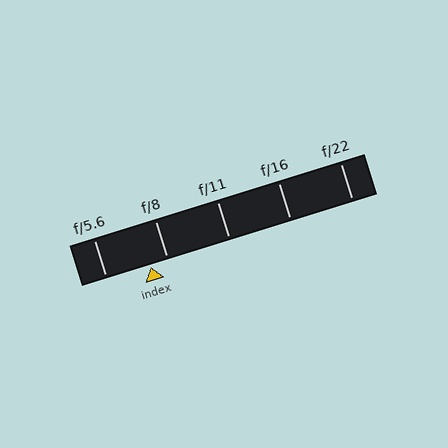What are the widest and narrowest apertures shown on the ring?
The widest aperture shown is f/5.6 and the narrowest is f/22.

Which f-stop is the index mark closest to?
The index mark is closest to f/8.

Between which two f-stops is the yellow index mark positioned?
The index mark is between f/5.6 and f/8.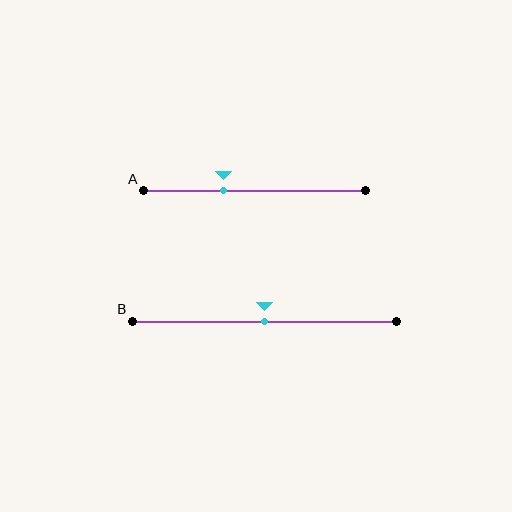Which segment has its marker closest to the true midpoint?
Segment B has its marker closest to the true midpoint.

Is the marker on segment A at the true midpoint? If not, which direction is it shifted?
No, the marker on segment A is shifted to the left by about 14% of the segment length.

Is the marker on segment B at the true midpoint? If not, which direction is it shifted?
Yes, the marker on segment B is at the true midpoint.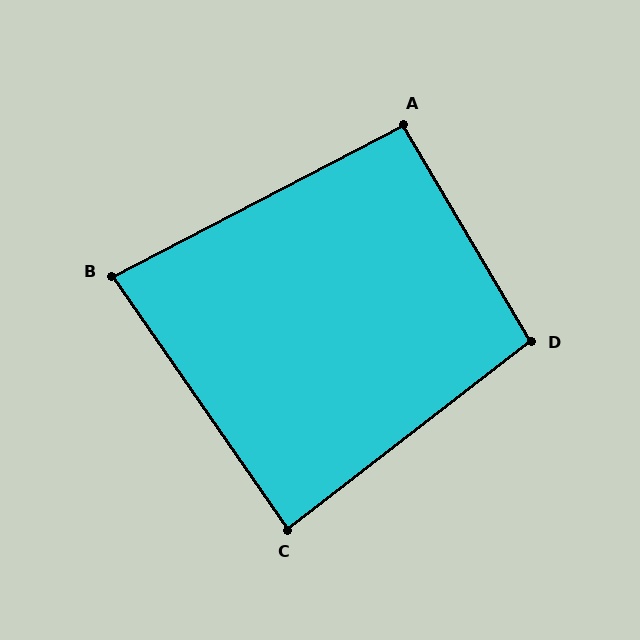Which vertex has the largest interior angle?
D, at approximately 97 degrees.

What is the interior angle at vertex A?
Approximately 93 degrees (approximately right).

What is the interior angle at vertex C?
Approximately 87 degrees (approximately right).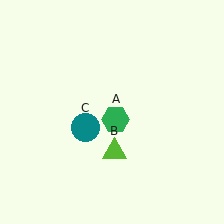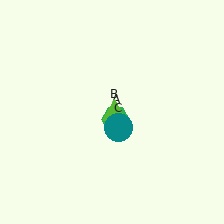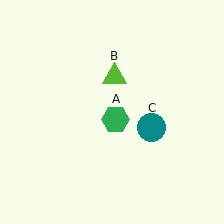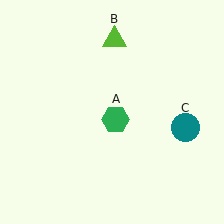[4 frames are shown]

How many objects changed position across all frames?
2 objects changed position: lime triangle (object B), teal circle (object C).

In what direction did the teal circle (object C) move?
The teal circle (object C) moved right.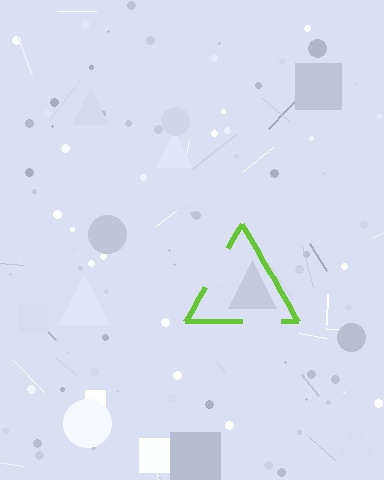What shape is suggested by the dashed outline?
The dashed outline suggests a triangle.